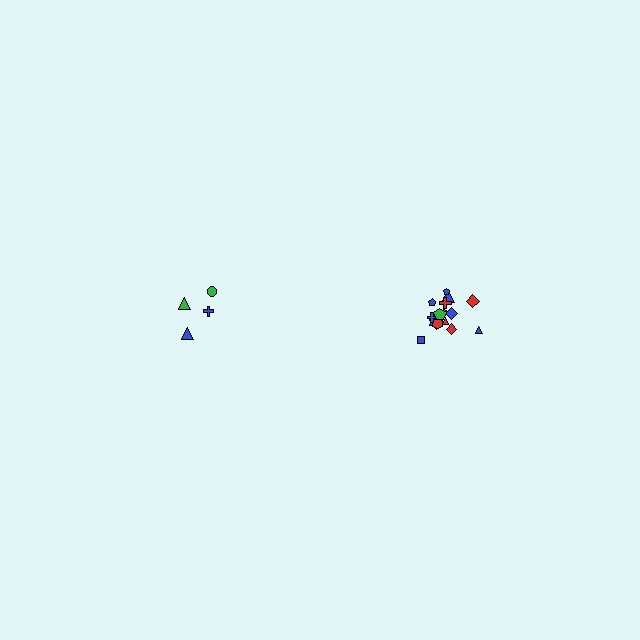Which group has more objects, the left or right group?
The right group.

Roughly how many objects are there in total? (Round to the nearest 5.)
Roughly 20 objects in total.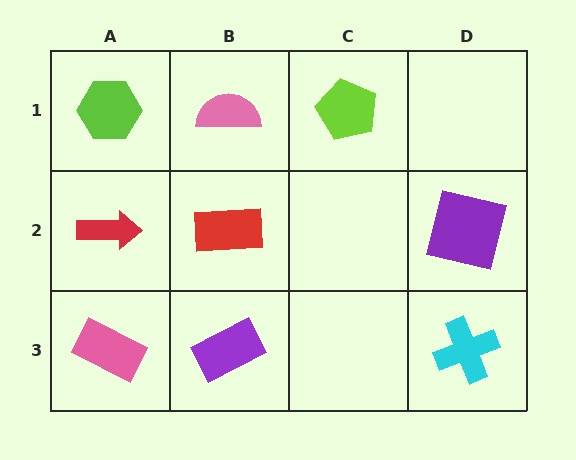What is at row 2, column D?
A purple square.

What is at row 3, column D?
A cyan cross.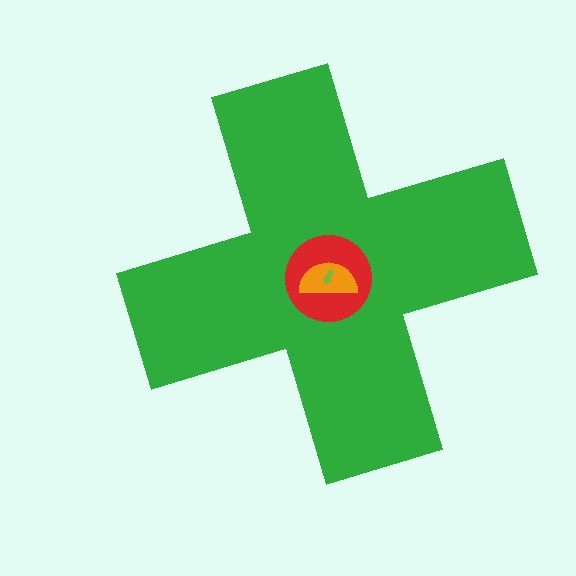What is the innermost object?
The lime arrow.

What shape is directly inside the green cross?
The red circle.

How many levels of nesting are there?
4.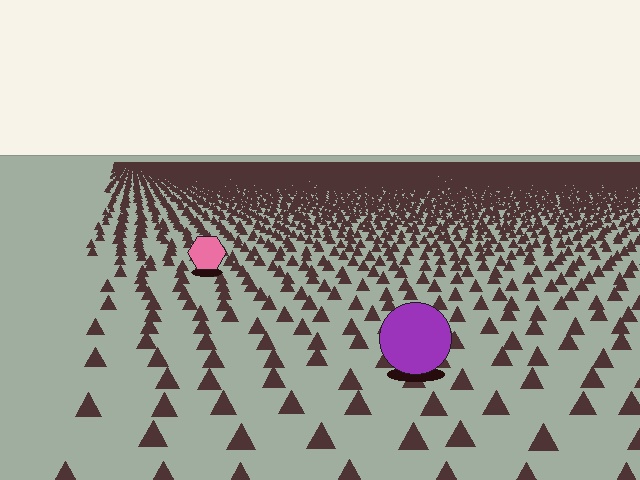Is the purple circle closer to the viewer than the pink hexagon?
Yes. The purple circle is closer — you can tell from the texture gradient: the ground texture is coarser near it.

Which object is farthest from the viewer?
The pink hexagon is farthest from the viewer. It appears smaller and the ground texture around it is denser.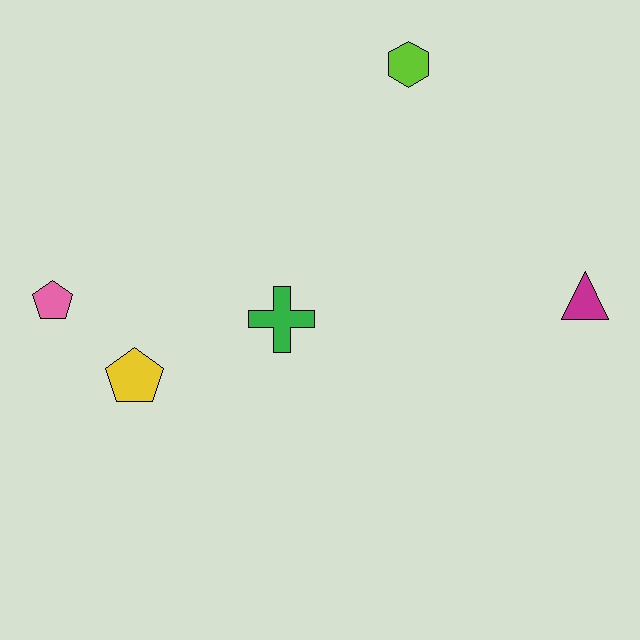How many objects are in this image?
There are 5 objects.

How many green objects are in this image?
There is 1 green object.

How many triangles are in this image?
There is 1 triangle.